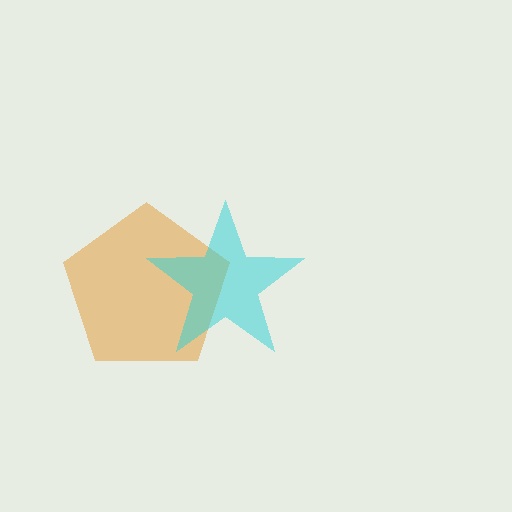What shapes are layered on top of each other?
The layered shapes are: an orange pentagon, a cyan star.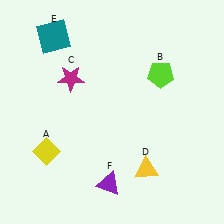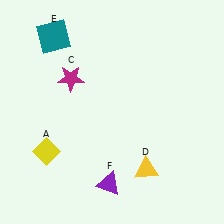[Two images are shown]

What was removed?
The lime pentagon (B) was removed in Image 2.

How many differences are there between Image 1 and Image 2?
There is 1 difference between the two images.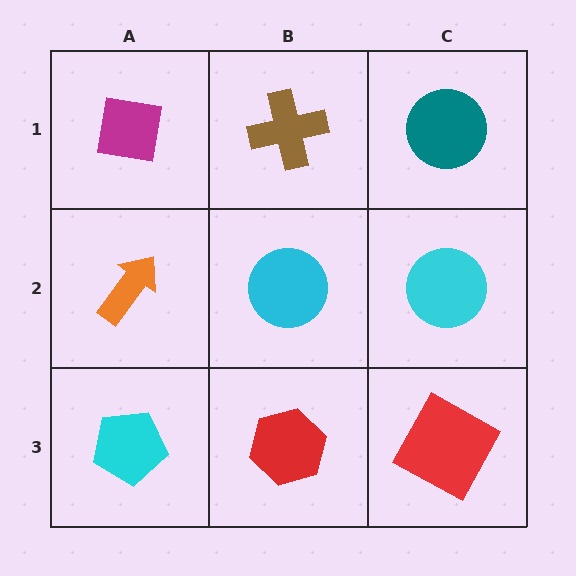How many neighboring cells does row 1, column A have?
2.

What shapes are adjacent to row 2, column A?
A magenta square (row 1, column A), a cyan pentagon (row 3, column A), a cyan circle (row 2, column B).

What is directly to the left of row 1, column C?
A brown cross.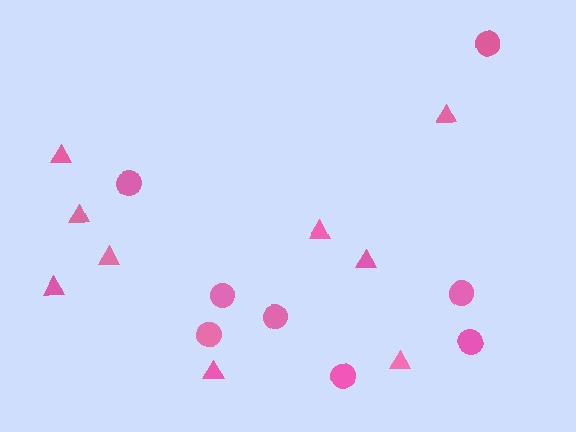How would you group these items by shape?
There are 2 groups: one group of circles (8) and one group of triangles (9).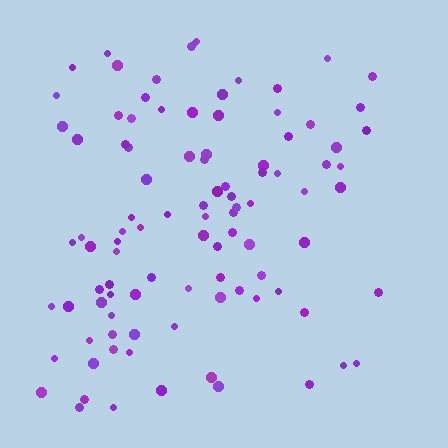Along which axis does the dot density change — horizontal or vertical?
Horizontal.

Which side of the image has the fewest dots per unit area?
The right.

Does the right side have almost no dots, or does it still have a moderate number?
Still a moderate number, just noticeably fewer than the left.